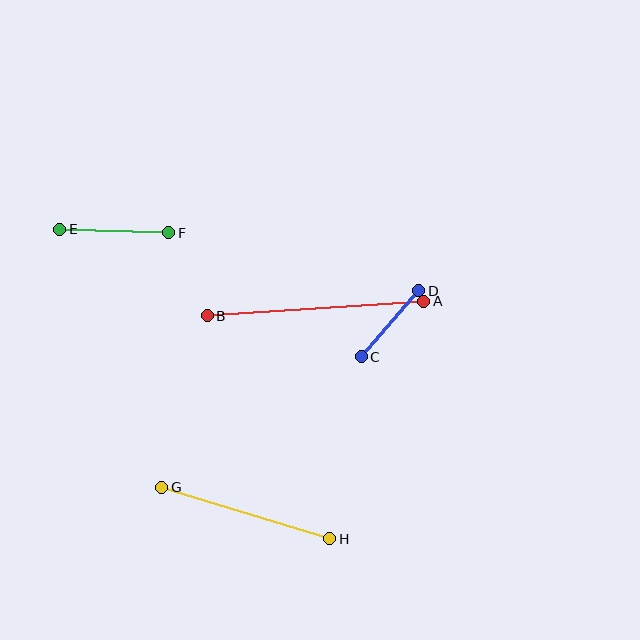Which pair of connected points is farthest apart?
Points A and B are farthest apart.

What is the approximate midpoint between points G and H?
The midpoint is at approximately (246, 513) pixels.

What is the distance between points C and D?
The distance is approximately 88 pixels.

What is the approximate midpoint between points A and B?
The midpoint is at approximately (316, 308) pixels.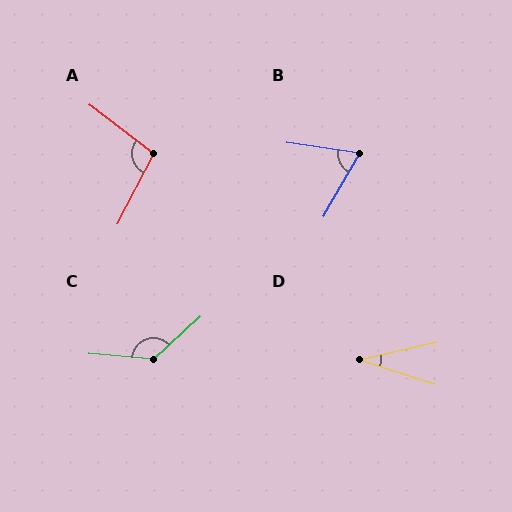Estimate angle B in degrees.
Approximately 68 degrees.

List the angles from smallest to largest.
D (31°), B (68°), A (100°), C (132°).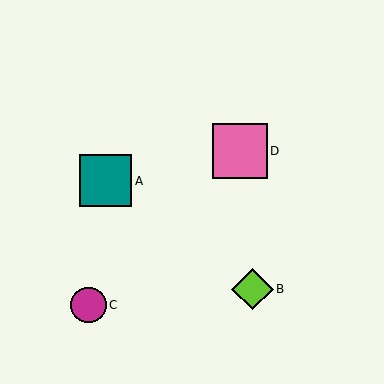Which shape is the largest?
The pink square (labeled D) is the largest.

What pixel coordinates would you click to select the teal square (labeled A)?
Click at (106, 181) to select the teal square A.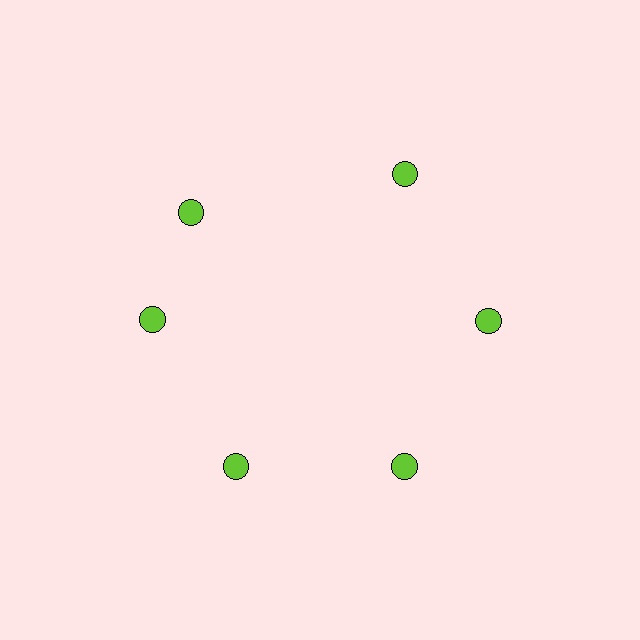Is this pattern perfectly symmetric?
No. The 6 lime circles are arranged in a ring, but one element near the 11 o'clock position is rotated out of alignment along the ring, breaking the 6-fold rotational symmetry.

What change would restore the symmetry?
The symmetry would be restored by rotating it back into even spacing with its neighbors so that all 6 circles sit at equal angles and equal distance from the center.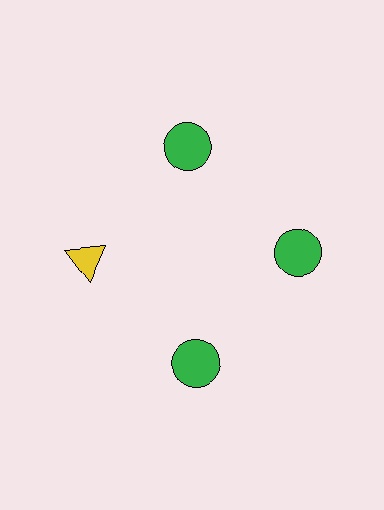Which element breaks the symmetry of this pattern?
The yellow triangle at roughly the 9 o'clock position breaks the symmetry. All other shapes are green circles.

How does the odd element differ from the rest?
It differs in both color (yellow instead of green) and shape (triangle instead of circle).